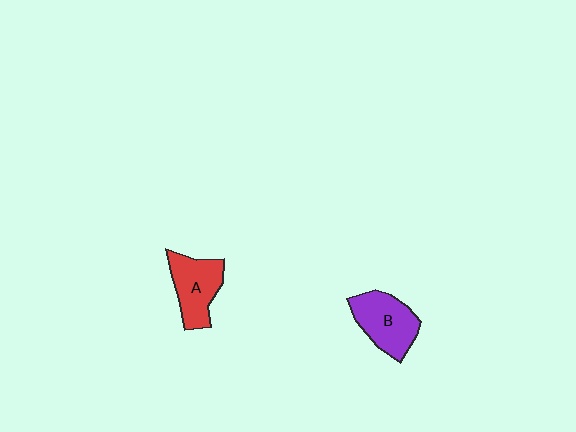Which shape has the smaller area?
Shape A (red).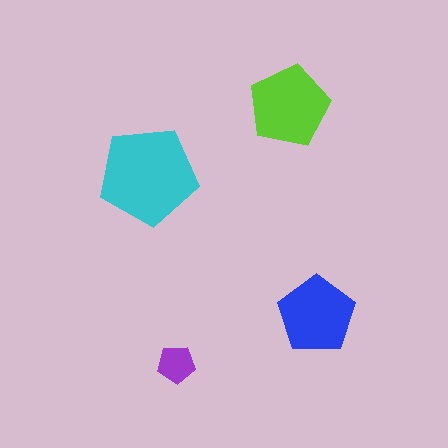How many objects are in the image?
There are 4 objects in the image.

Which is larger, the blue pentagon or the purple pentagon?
The blue one.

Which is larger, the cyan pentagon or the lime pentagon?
The cyan one.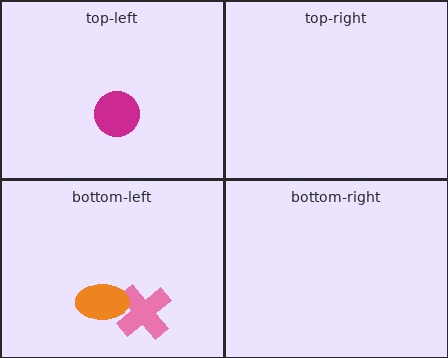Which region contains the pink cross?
The bottom-left region.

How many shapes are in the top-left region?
1.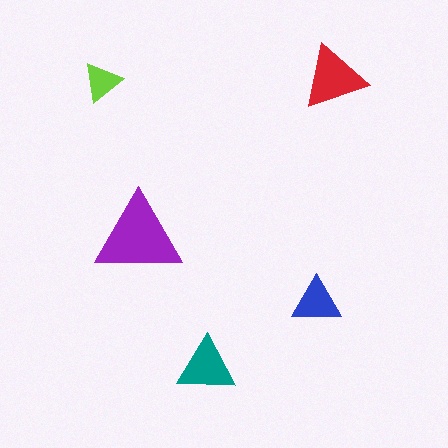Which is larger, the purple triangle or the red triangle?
The purple one.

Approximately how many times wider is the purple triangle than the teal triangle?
About 1.5 times wider.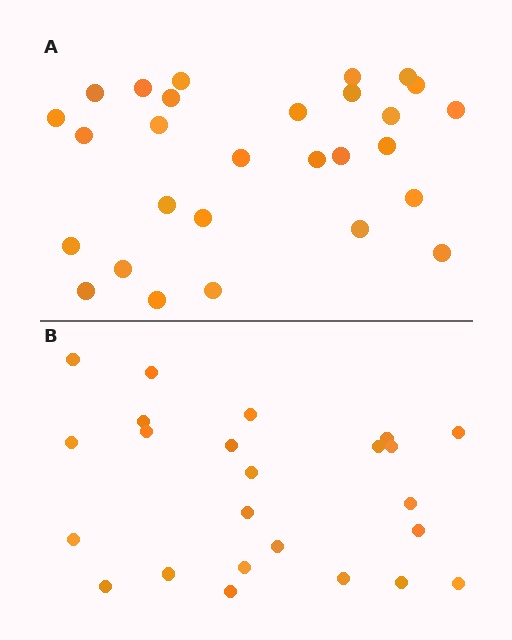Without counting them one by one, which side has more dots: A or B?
Region A (the top region) has more dots.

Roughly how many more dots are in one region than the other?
Region A has about 4 more dots than region B.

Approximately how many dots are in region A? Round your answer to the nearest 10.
About 30 dots. (The exact count is 28, which rounds to 30.)